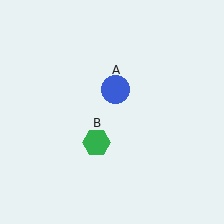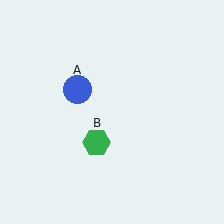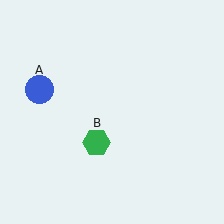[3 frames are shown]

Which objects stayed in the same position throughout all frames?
Green hexagon (object B) remained stationary.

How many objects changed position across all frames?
1 object changed position: blue circle (object A).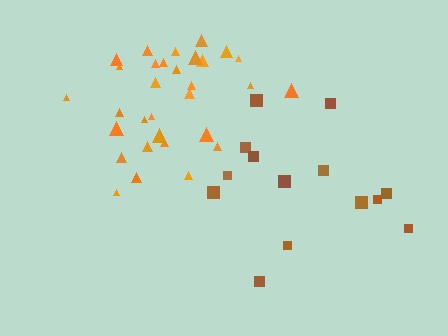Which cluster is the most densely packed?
Orange.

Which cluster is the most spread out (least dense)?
Brown.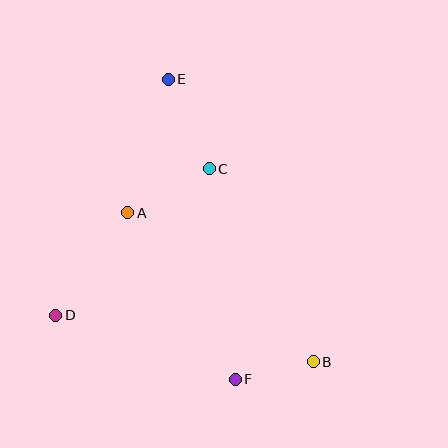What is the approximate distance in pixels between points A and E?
The distance between A and E is approximately 140 pixels.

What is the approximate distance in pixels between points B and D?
The distance between B and D is approximately 261 pixels.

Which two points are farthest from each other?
Points B and E are farthest from each other.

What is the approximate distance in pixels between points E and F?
The distance between E and F is approximately 307 pixels.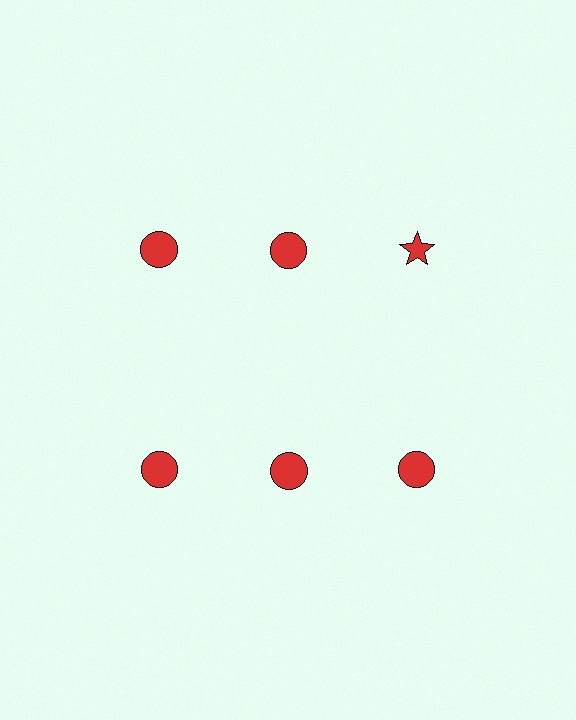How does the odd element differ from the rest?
It has a different shape: star instead of circle.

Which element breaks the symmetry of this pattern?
The red star in the top row, center column breaks the symmetry. All other shapes are red circles.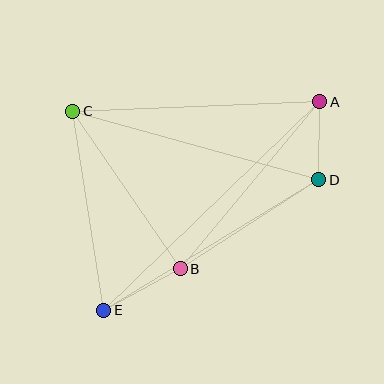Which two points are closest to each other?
Points A and D are closest to each other.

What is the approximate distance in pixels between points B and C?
The distance between B and C is approximately 190 pixels.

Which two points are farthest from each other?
Points A and E are farthest from each other.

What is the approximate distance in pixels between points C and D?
The distance between C and D is approximately 255 pixels.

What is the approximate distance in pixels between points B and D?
The distance between B and D is approximately 165 pixels.